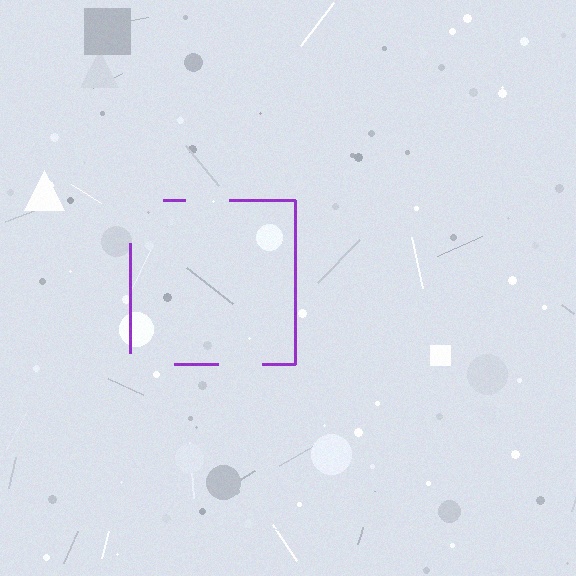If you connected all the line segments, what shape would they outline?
They would outline a square.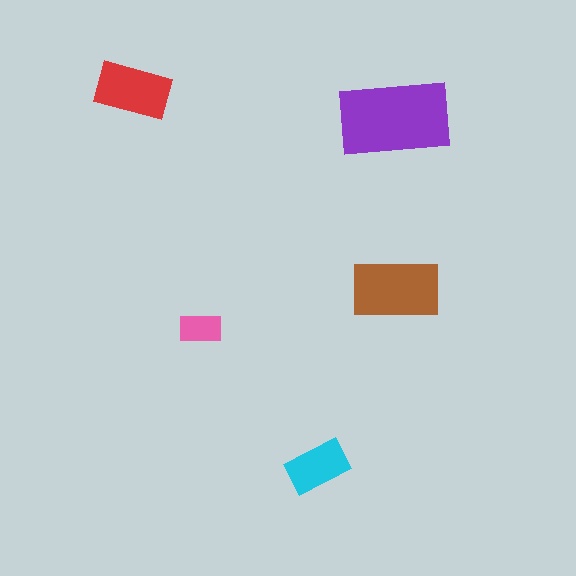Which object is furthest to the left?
The red rectangle is leftmost.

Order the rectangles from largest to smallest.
the purple one, the brown one, the red one, the cyan one, the pink one.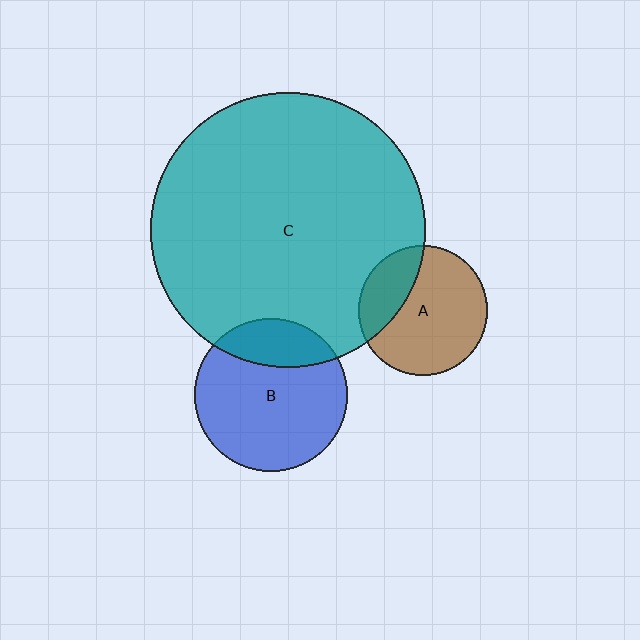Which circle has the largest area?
Circle C (teal).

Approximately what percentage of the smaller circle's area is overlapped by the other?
Approximately 25%.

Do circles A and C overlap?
Yes.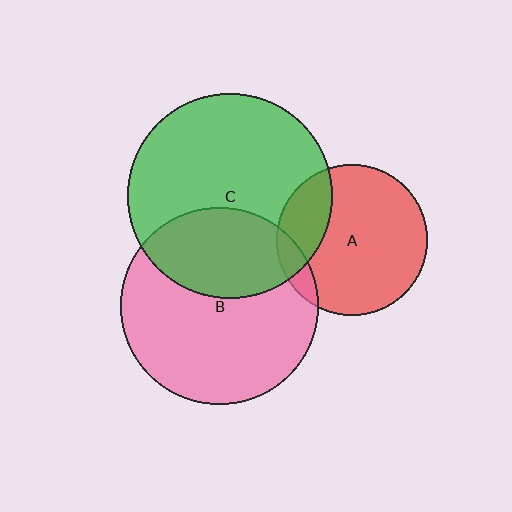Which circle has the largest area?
Circle C (green).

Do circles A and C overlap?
Yes.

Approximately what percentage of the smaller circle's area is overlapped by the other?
Approximately 20%.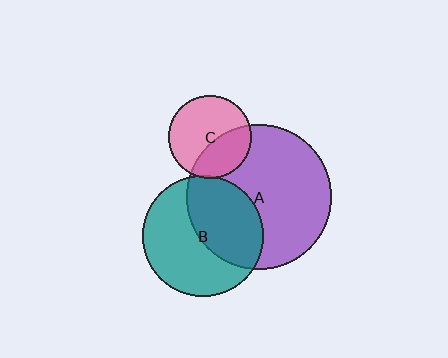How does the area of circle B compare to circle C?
Approximately 2.1 times.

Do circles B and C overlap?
Yes.